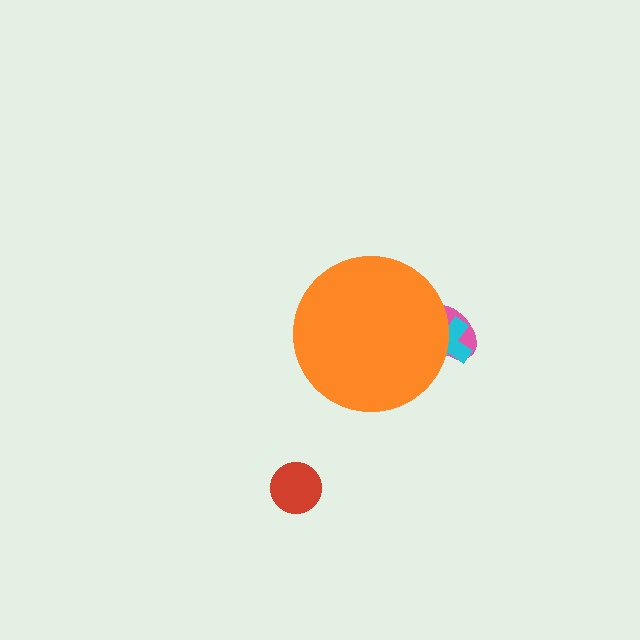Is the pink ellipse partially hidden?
Yes, the pink ellipse is partially hidden behind the orange circle.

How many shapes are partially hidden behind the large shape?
2 shapes are partially hidden.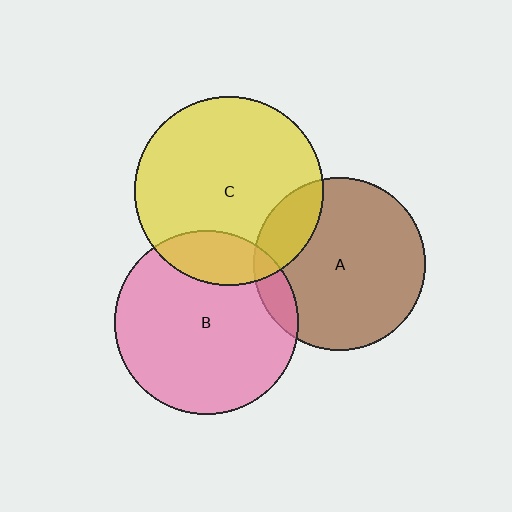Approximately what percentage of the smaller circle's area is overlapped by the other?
Approximately 20%.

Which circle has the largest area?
Circle C (yellow).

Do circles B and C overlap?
Yes.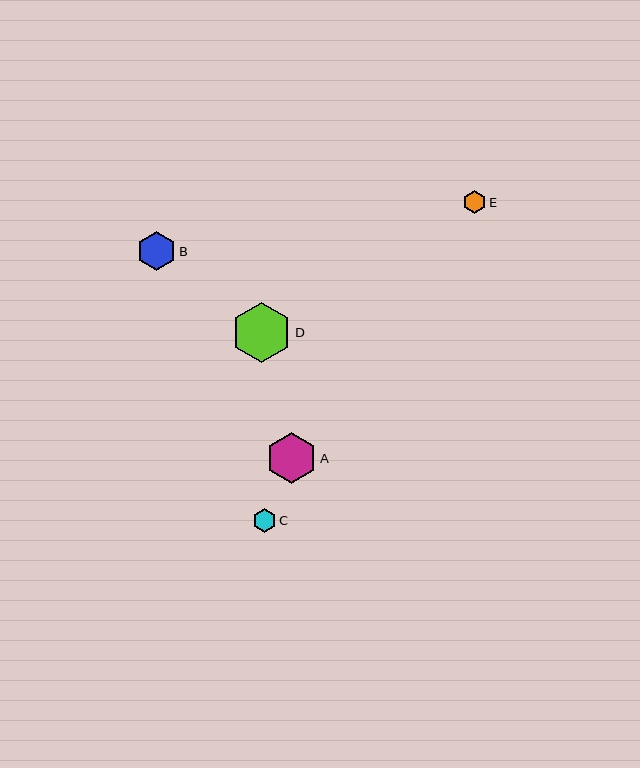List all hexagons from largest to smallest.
From largest to smallest: D, A, B, E, C.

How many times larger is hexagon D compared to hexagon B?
Hexagon D is approximately 1.5 times the size of hexagon B.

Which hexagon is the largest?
Hexagon D is the largest with a size of approximately 60 pixels.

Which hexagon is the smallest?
Hexagon C is the smallest with a size of approximately 23 pixels.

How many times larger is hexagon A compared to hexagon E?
Hexagon A is approximately 2.2 times the size of hexagon E.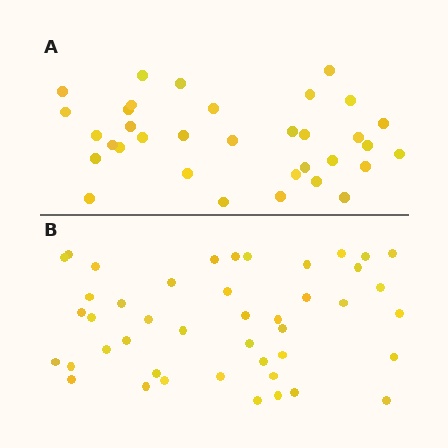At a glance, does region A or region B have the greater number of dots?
Region B (the bottom region) has more dots.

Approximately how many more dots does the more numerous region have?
Region B has roughly 10 or so more dots than region A.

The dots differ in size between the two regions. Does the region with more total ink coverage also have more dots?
No. Region A has more total ink coverage because its dots are larger, but region B actually contains more individual dots. Total area can be misleading — the number of items is what matters here.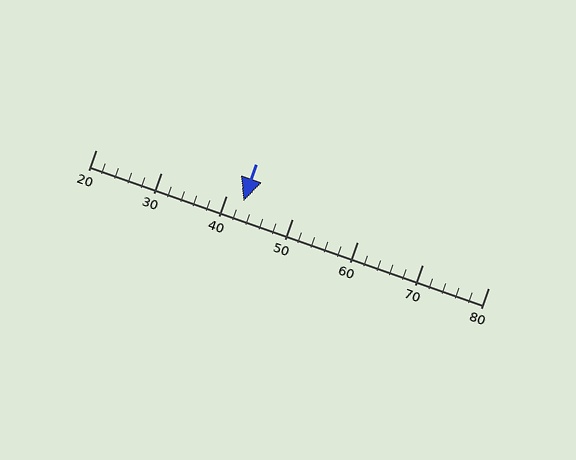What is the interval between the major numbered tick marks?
The major tick marks are spaced 10 units apart.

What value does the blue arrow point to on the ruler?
The blue arrow points to approximately 43.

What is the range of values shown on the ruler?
The ruler shows values from 20 to 80.